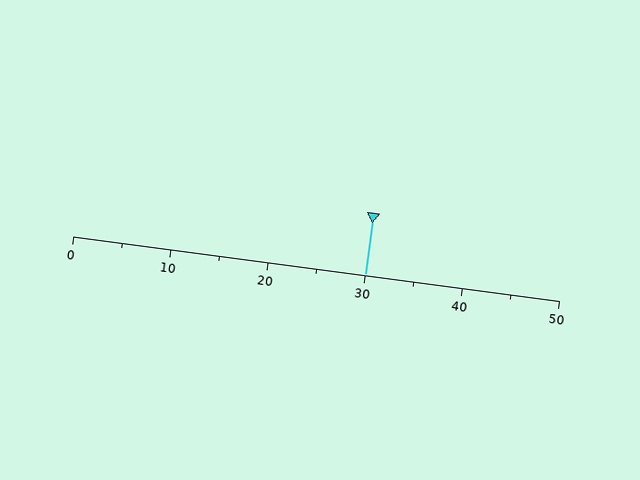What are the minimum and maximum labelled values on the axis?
The axis runs from 0 to 50.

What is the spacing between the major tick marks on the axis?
The major ticks are spaced 10 apart.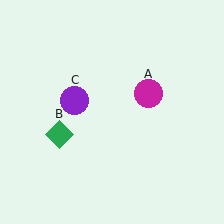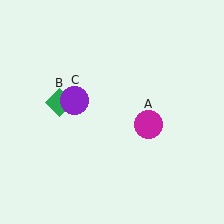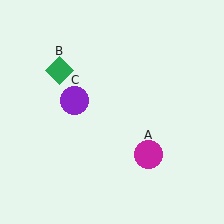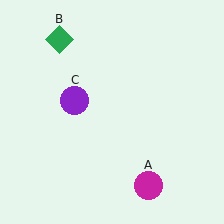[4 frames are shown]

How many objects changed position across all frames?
2 objects changed position: magenta circle (object A), green diamond (object B).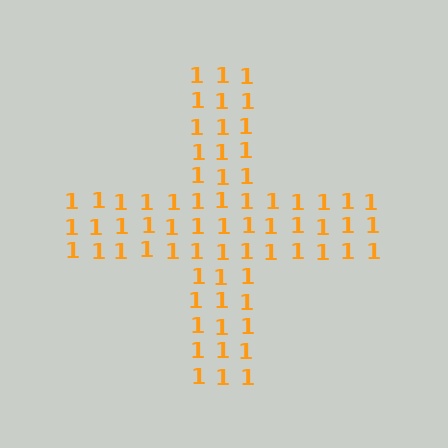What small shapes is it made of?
It is made of small digit 1's.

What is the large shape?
The large shape is a cross.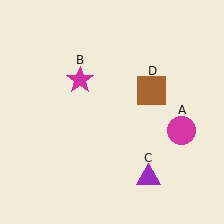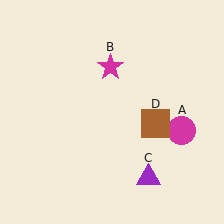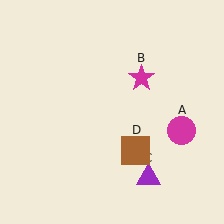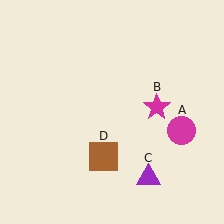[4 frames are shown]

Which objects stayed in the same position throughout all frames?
Magenta circle (object A) and purple triangle (object C) remained stationary.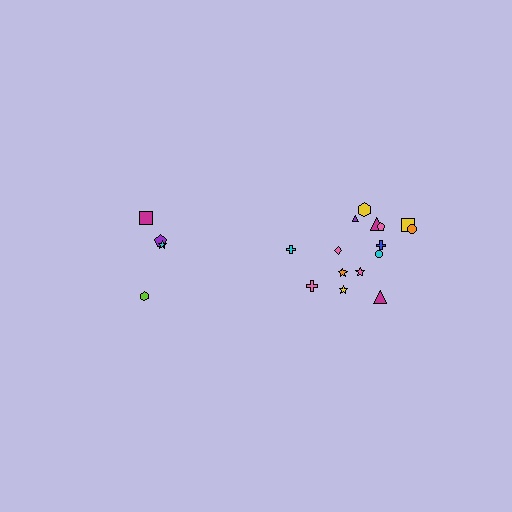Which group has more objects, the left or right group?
The right group.